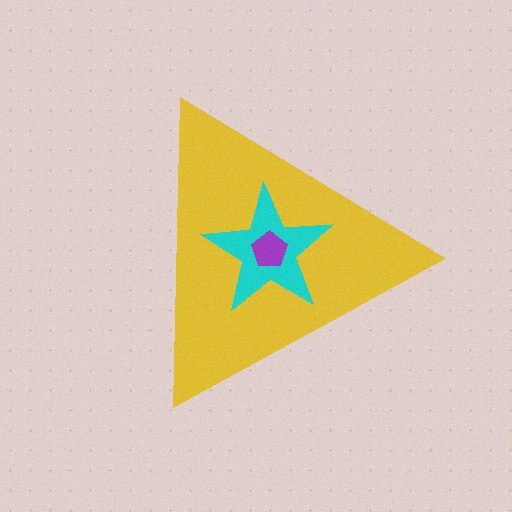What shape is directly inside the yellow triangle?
The cyan star.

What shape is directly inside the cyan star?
The purple pentagon.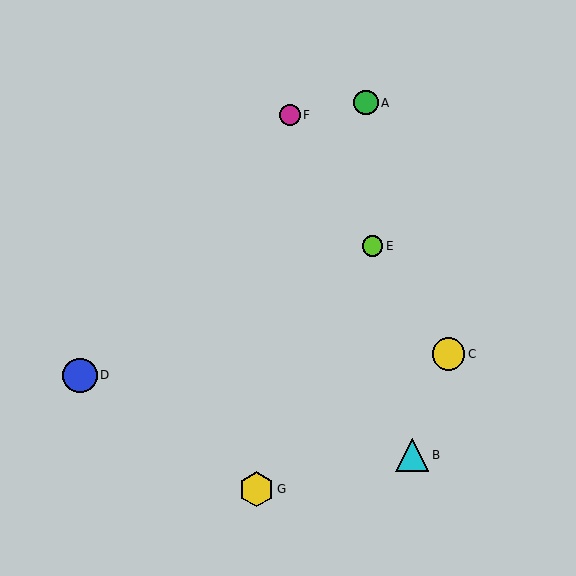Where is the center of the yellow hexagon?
The center of the yellow hexagon is at (257, 489).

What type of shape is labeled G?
Shape G is a yellow hexagon.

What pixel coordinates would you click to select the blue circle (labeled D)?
Click at (80, 375) to select the blue circle D.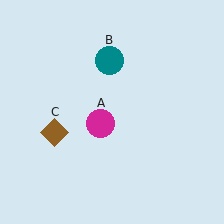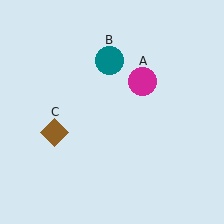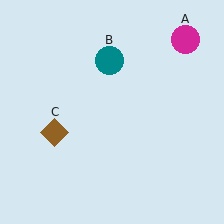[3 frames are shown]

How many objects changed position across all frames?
1 object changed position: magenta circle (object A).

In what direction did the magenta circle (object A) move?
The magenta circle (object A) moved up and to the right.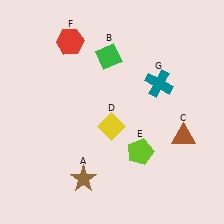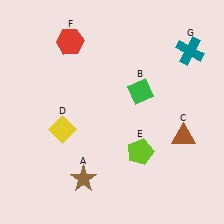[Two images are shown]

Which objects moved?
The objects that moved are: the green diamond (B), the yellow diamond (D), the teal cross (G).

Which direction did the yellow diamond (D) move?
The yellow diamond (D) moved left.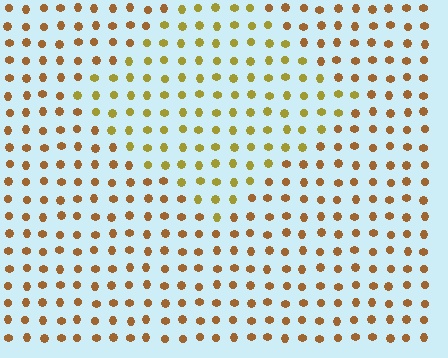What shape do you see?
I see a diamond.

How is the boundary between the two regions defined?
The boundary is defined purely by a slight shift in hue (about 29 degrees). Spacing, size, and orientation are identical on both sides.